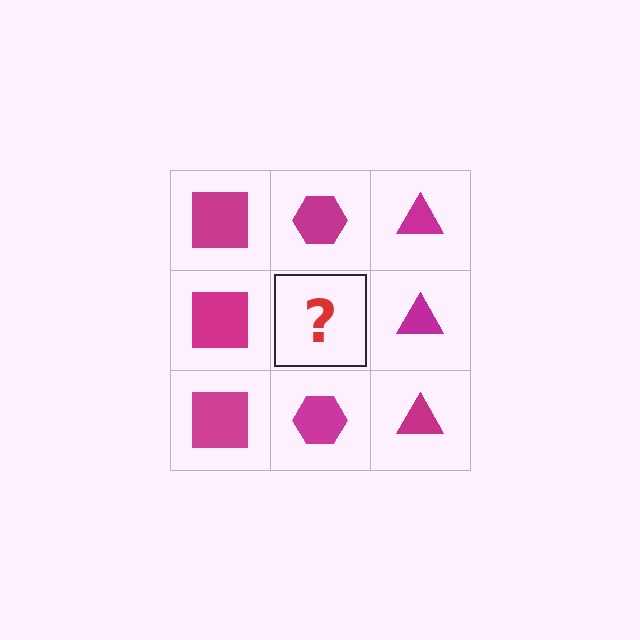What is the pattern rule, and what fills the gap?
The rule is that each column has a consistent shape. The gap should be filled with a magenta hexagon.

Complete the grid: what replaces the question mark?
The question mark should be replaced with a magenta hexagon.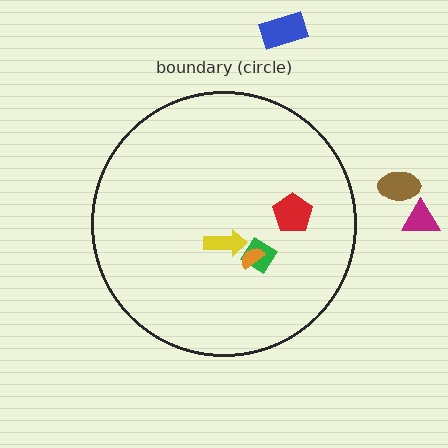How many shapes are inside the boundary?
4 inside, 3 outside.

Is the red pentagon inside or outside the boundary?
Inside.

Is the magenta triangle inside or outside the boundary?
Outside.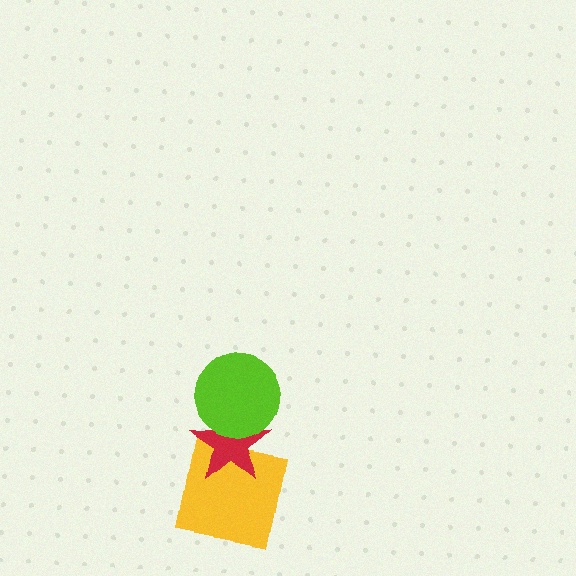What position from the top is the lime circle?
The lime circle is 1st from the top.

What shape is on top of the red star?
The lime circle is on top of the red star.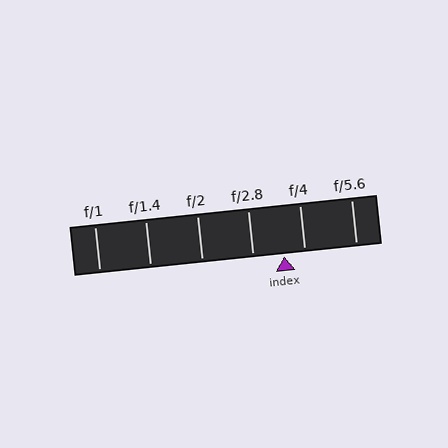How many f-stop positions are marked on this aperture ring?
There are 6 f-stop positions marked.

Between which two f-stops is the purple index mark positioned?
The index mark is between f/2.8 and f/4.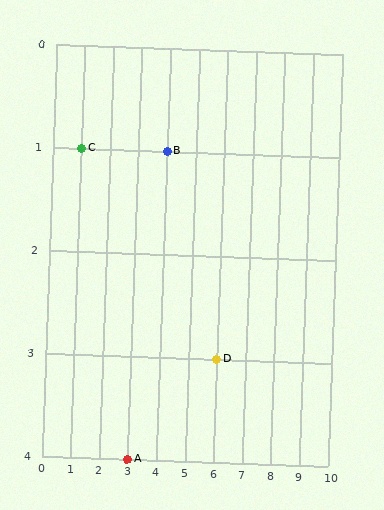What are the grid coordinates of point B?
Point B is at grid coordinates (4, 1).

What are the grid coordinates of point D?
Point D is at grid coordinates (6, 3).